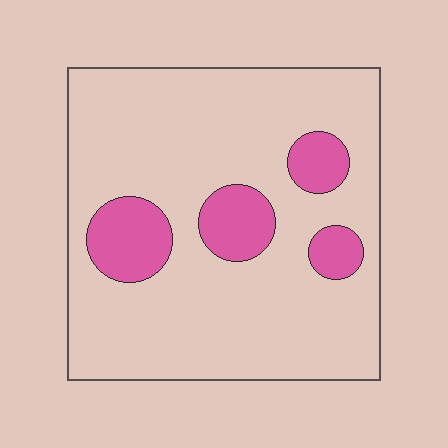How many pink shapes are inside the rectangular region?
4.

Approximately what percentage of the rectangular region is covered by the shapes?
Approximately 15%.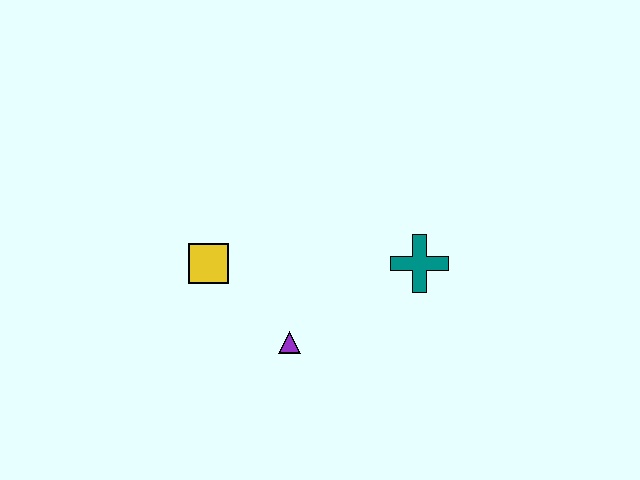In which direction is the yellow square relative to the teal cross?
The yellow square is to the left of the teal cross.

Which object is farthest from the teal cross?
The yellow square is farthest from the teal cross.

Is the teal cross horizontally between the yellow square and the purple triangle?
No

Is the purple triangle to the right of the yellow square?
Yes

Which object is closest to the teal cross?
The purple triangle is closest to the teal cross.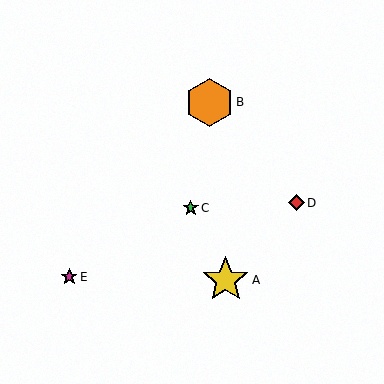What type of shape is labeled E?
Shape E is a magenta star.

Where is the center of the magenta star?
The center of the magenta star is at (69, 277).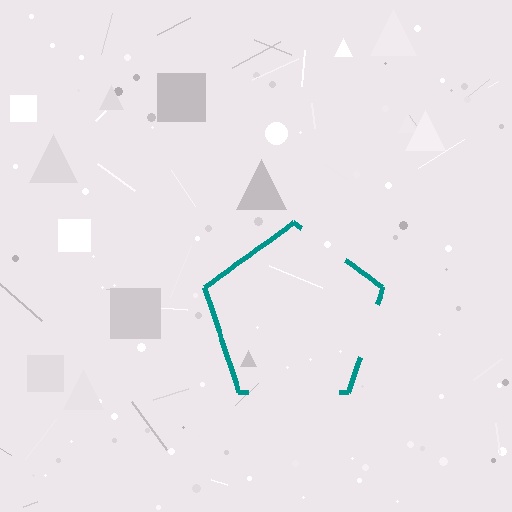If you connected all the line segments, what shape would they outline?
They would outline a pentagon.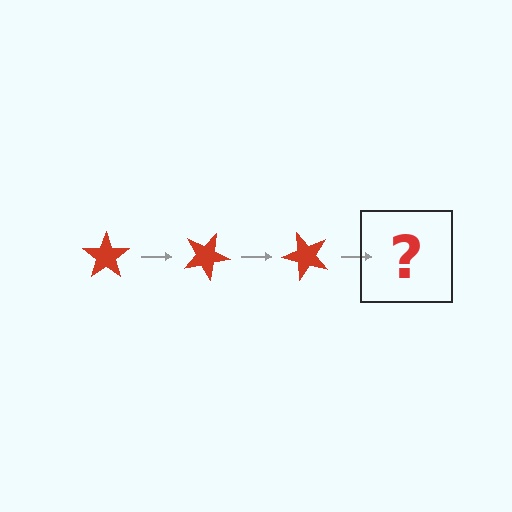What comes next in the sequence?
The next element should be a red star rotated 75 degrees.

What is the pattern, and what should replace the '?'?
The pattern is that the star rotates 25 degrees each step. The '?' should be a red star rotated 75 degrees.